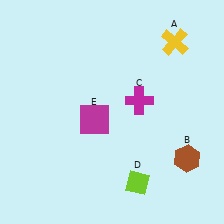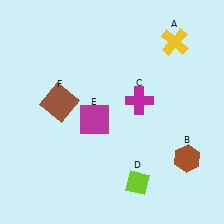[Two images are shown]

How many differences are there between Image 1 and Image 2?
There is 1 difference between the two images.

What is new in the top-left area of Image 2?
A brown square (F) was added in the top-left area of Image 2.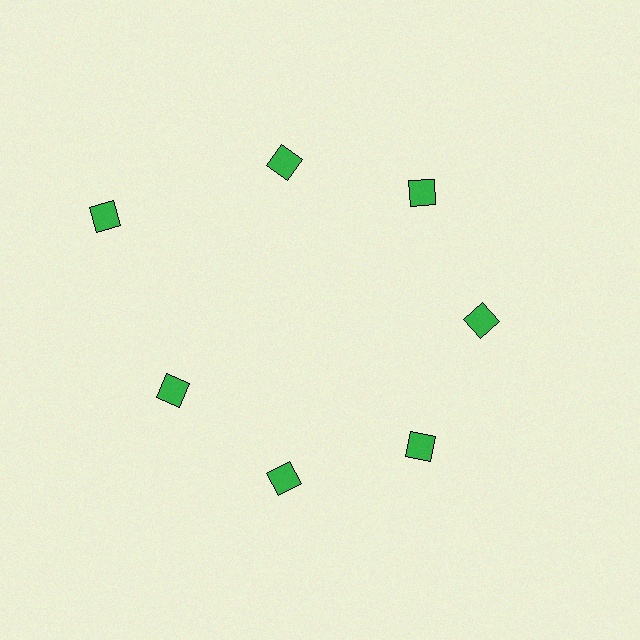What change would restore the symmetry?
The symmetry would be restored by moving it inward, back onto the ring so that all 7 diamonds sit at equal angles and equal distance from the center.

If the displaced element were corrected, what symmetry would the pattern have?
It would have 7-fold rotational symmetry — the pattern would map onto itself every 51 degrees.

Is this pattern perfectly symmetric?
No. The 7 green diamonds are arranged in a ring, but one element near the 10 o'clock position is pushed outward from the center, breaking the 7-fold rotational symmetry.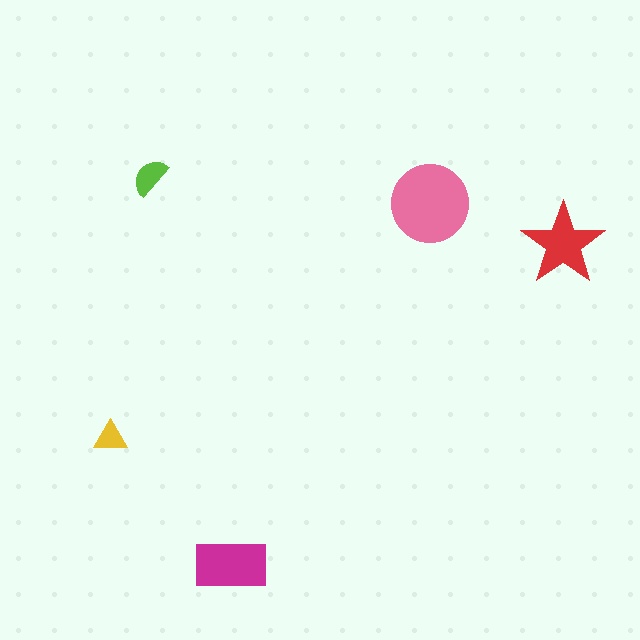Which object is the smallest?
The yellow triangle.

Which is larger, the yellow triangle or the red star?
The red star.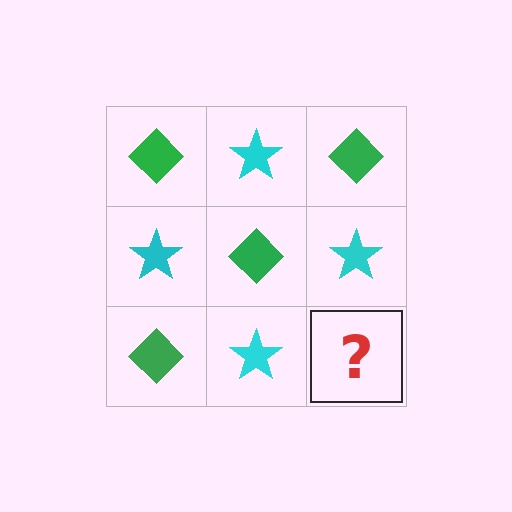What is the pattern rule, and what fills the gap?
The rule is that it alternates green diamond and cyan star in a checkerboard pattern. The gap should be filled with a green diamond.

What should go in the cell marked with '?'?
The missing cell should contain a green diamond.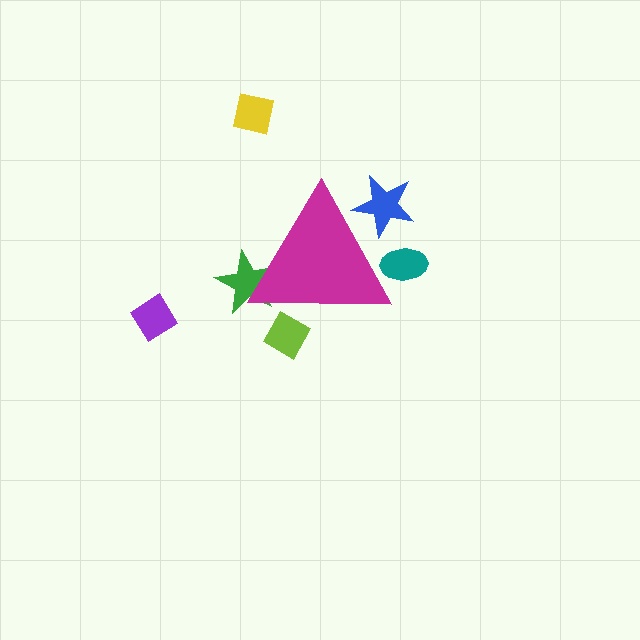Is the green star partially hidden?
Yes, the green star is partially hidden behind the magenta triangle.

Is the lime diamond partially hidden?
Yes, the lime diamond is partially hidden behind the magenta triangle.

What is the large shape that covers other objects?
A magenta triangle.